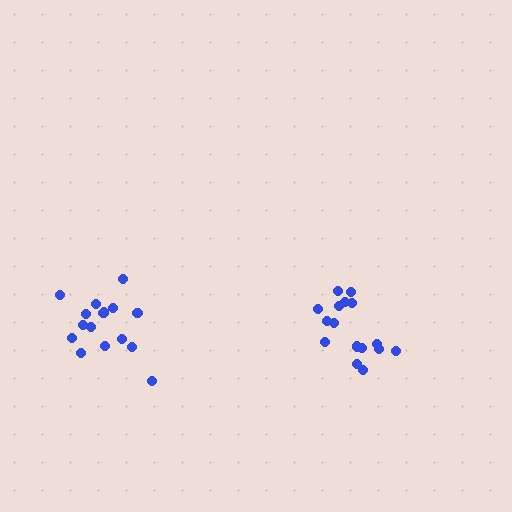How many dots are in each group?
Group 1: 16 dots, Group 2: 16 dots (32 total).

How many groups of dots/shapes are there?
There are 2 groups.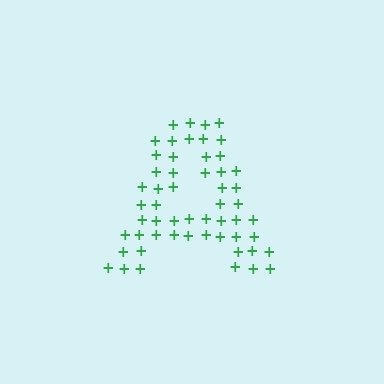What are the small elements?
The small elements are plus signs.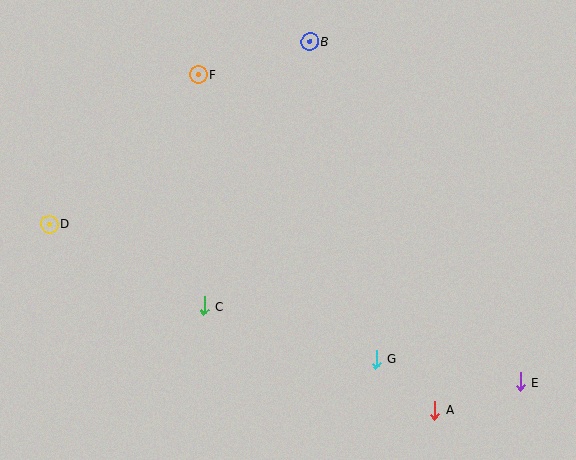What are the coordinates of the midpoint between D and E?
The midpoint between D and E is at (285, 303).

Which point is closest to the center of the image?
Point C at (204, 306) is closest to the center.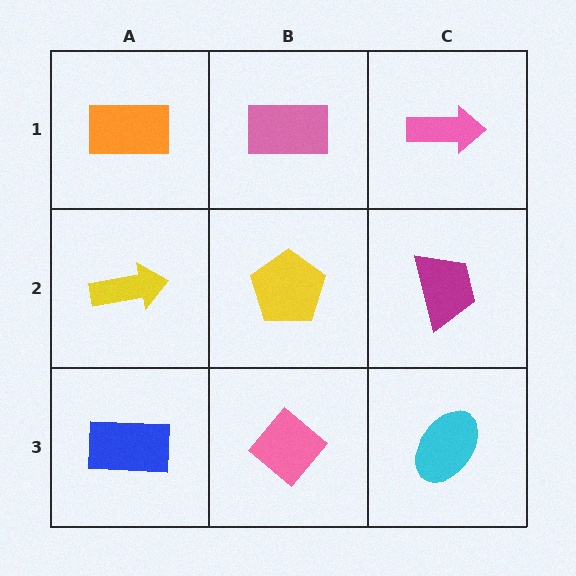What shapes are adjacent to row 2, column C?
A pink arrow (row 1, column C), a cyan ellipse (row 3, column C), a yellow pentagon (row 2, column B).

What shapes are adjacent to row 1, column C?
A magenta trapezoid (row 2, column C), a pink rectangle (row 1, column B).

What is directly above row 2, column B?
A pink rectangle.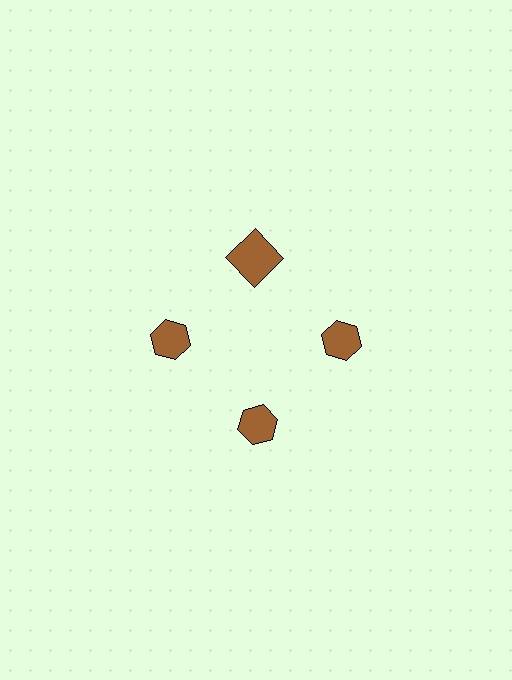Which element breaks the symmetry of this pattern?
The brown square at roughly the 12 o'clock position breaks the symmetry. All other shapes are brown hexagons.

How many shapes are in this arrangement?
There are 4 shapes arranged in a ring pattern.